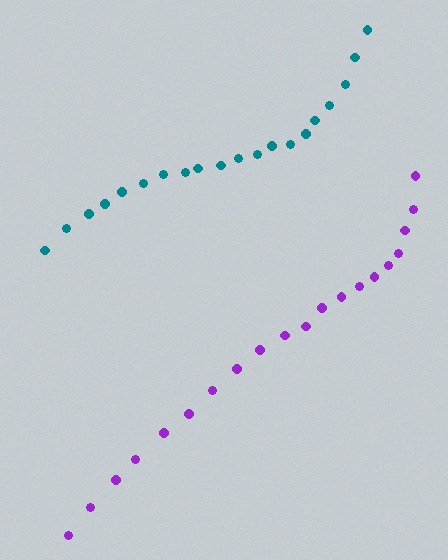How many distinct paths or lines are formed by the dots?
There are 2 distinct paths.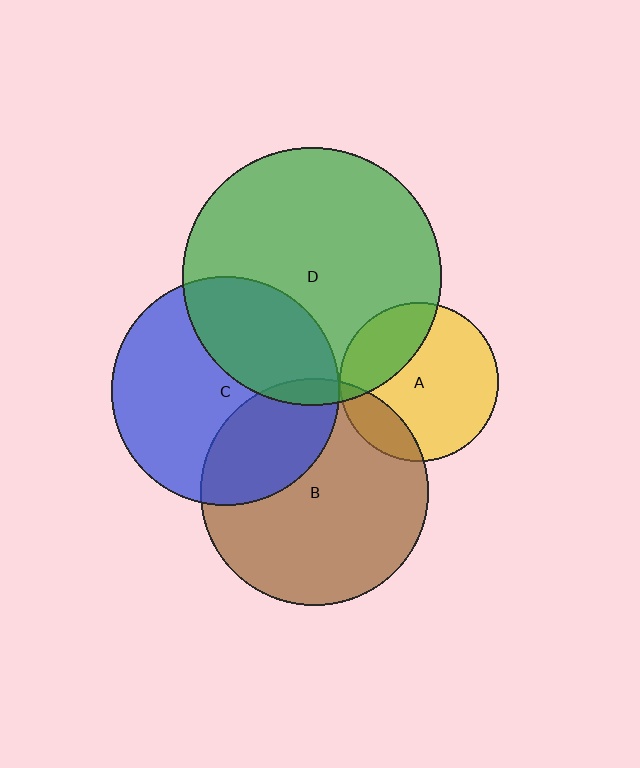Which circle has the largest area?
Circle D (green).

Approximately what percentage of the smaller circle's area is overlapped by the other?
Approximately 30%.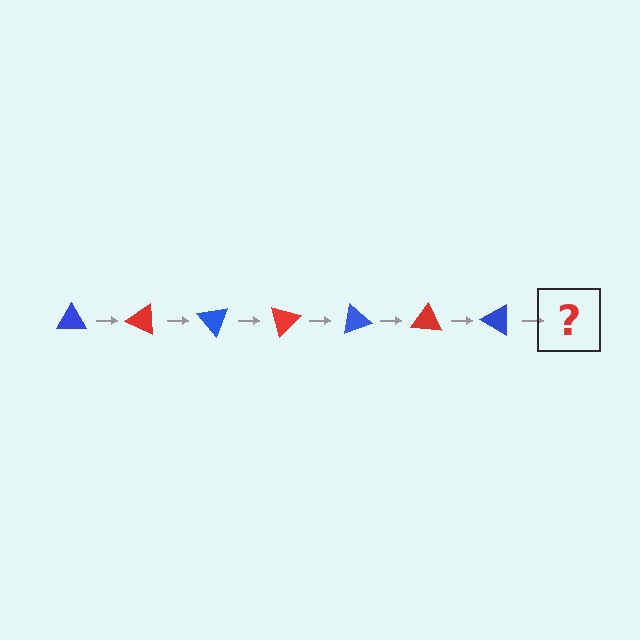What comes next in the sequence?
The next element should be a red triangle, rotated 175 degrees from the start.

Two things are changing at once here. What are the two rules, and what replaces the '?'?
The two rules are that it rotates 25 degrees each step and the color cycles through blue and red. The '?' should be a red triangle, rotated 175 degrees from the start.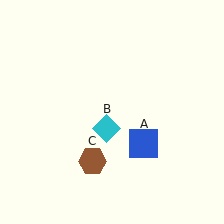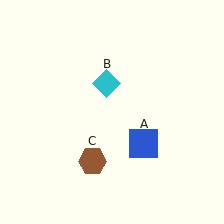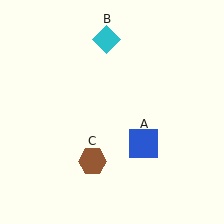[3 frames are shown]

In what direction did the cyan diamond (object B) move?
The cyan diamond (object B) moved up.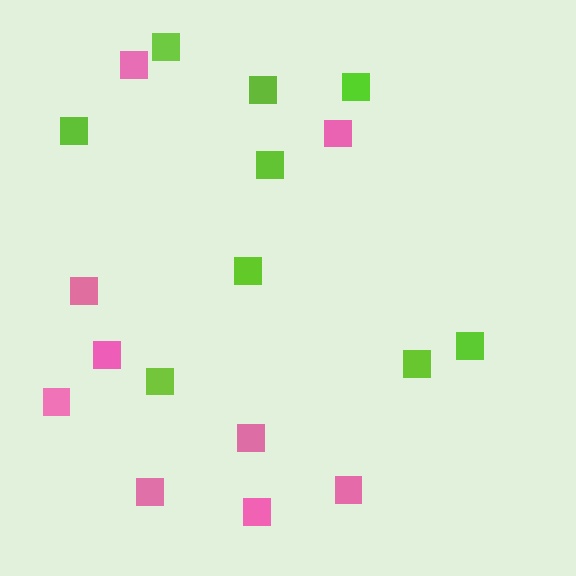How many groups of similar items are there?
There are 2 groups: one group of pink squares (9) and one group of lime squares (9).